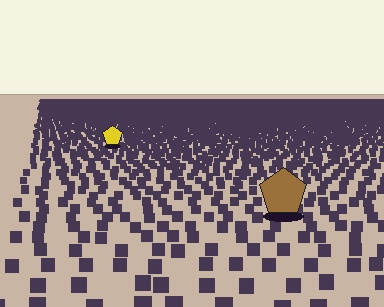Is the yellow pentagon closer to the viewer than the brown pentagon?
No. The brown pentagon is closer — you can tell from the texture gradient: the ground texture is coarser near it.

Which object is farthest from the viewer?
The yellow pentagon is farthest from the viewer. It appears smaller and the ground texture around it is denser.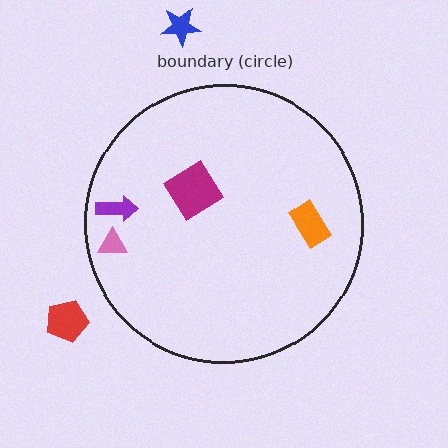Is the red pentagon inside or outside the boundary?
Outside.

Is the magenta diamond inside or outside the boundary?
Inside.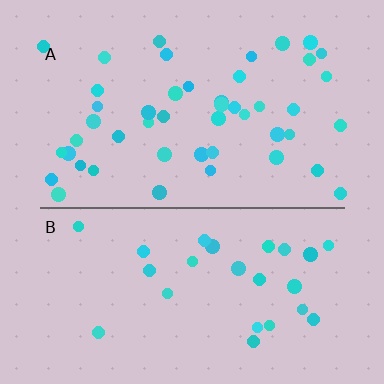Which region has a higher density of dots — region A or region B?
A (the top).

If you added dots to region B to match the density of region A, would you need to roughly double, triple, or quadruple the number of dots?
Approximately double.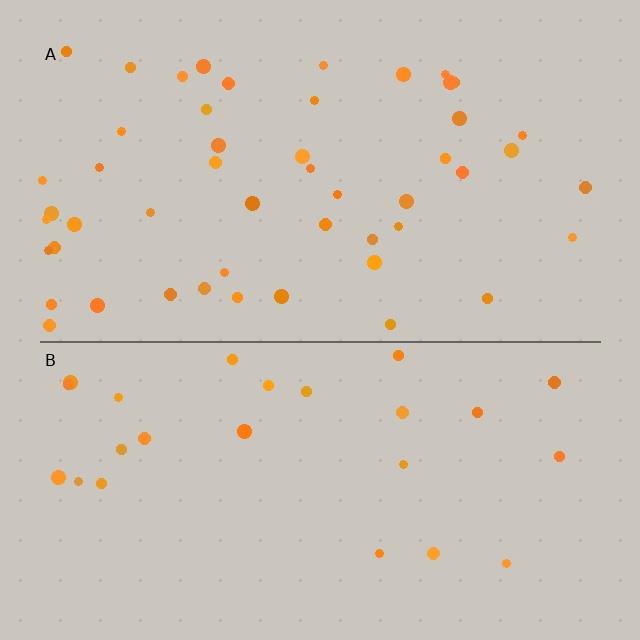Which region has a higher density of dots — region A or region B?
A (the top).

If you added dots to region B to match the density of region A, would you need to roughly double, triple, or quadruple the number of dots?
Approximately double.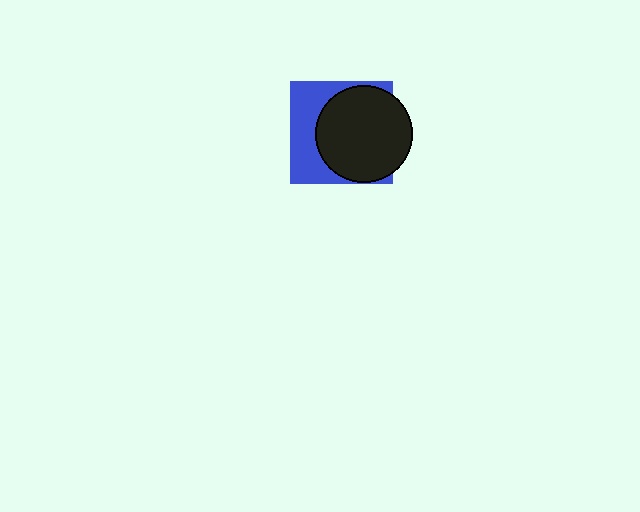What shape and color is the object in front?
The object in front is a black circle.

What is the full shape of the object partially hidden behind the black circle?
The partially hidden object is a blue square.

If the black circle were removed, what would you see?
You would see the complete blue square.